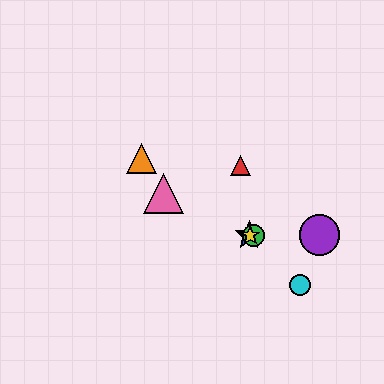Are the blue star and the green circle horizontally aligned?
Yes, both are at y≈235.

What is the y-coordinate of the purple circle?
The purple circle is at y≈235.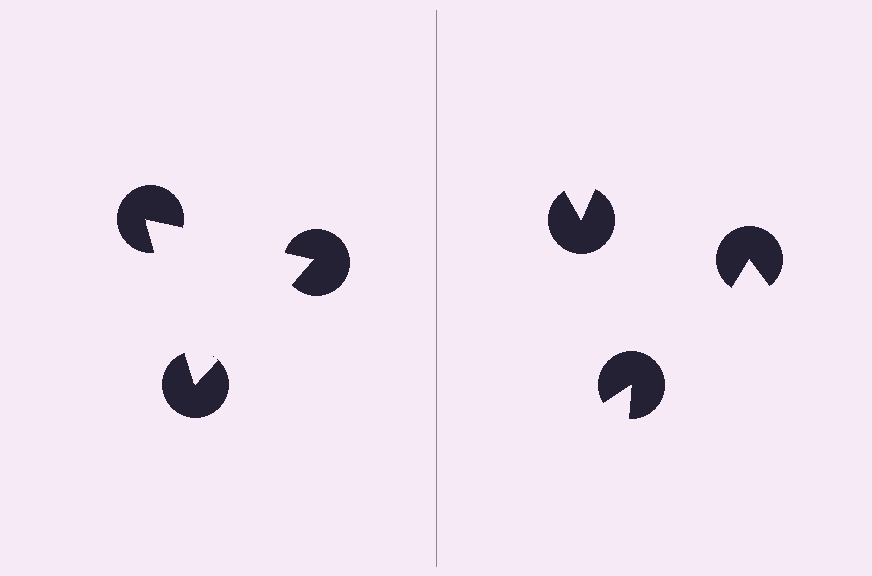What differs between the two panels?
The pac-man discs are positioned identically on both sides; only the wedge orientations differ. On the left they align to a triangle; on the right they are misaligned.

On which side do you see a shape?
An illusory triangle appears on the left side. On the right side the wedge cuts are rotated, so no coherent shape forms.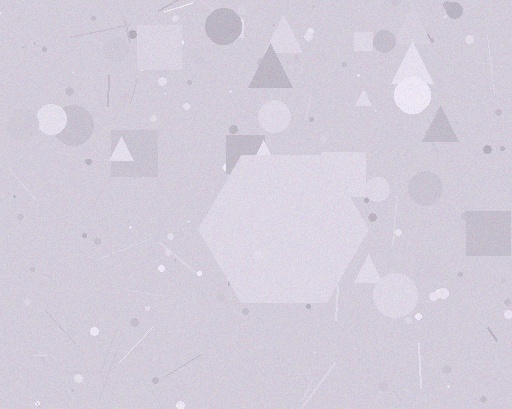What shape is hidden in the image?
A hexagon is hidden in the image.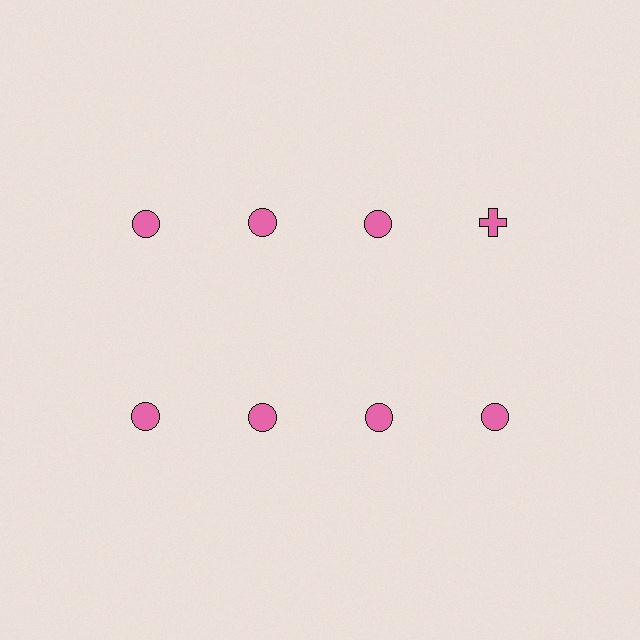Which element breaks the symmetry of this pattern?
The pink cross in the top row, second from right column breaks the symmetry. All other shapes are pink circles.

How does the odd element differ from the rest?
It has a different shape: cross instead of circle.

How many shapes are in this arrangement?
There are 8 shapes arranged in a grid pattern.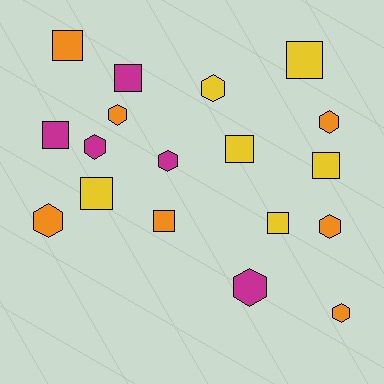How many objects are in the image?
There are 18 objects.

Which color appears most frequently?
Orange, with 7 objects.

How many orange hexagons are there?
There are 5 orange hexagons.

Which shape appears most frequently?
Square, with 9 objects.